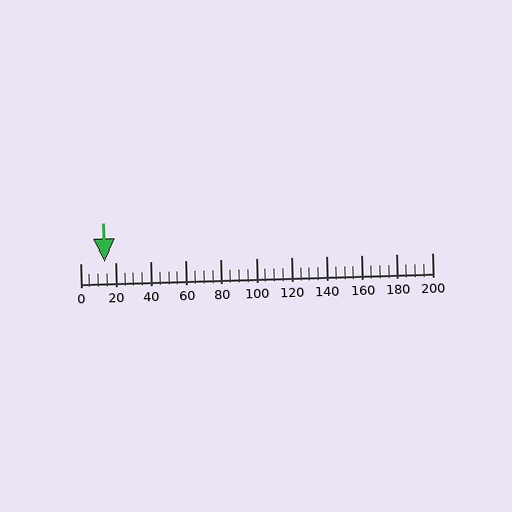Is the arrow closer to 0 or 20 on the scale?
The arrow is closer to 20.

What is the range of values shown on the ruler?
The ruler shows values from 0 to 200.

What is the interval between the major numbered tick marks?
The major tick marks are spaced 20 units apart.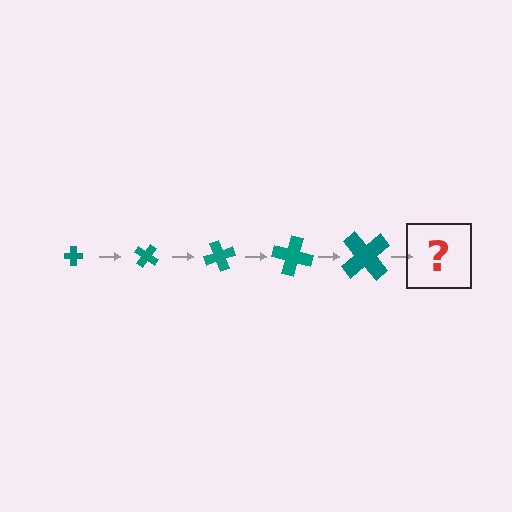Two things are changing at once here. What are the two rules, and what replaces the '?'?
The two rules are that the cross grows larger each step and it rotates 35 degrees each step. The '?' should be a cross, larger than the previous one and rotated 175 degrees from the start.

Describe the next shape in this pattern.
It should be a cross, larger than the previous one and rotated 175 degrees from the start.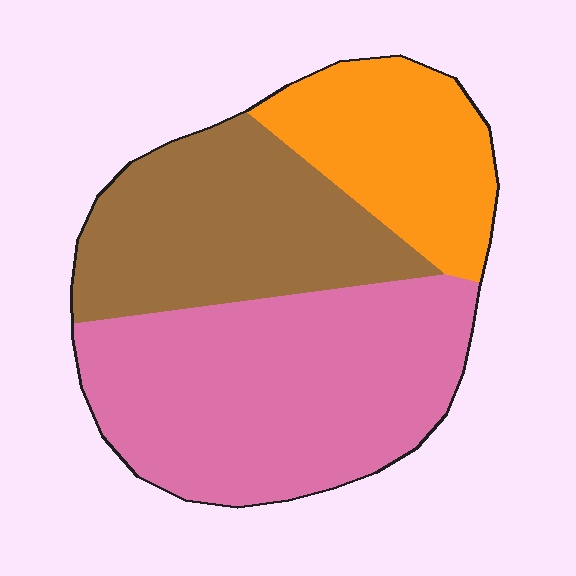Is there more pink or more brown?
Pink.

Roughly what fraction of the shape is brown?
Brown takes up about one third (1/3) of the shape.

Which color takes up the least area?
Orange, at roughly 20%.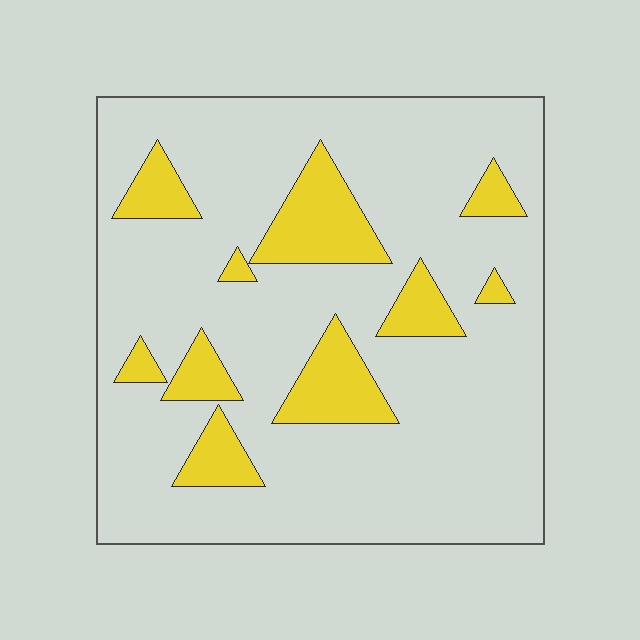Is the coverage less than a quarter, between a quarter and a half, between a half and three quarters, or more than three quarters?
Less than a quarter.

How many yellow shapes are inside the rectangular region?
10.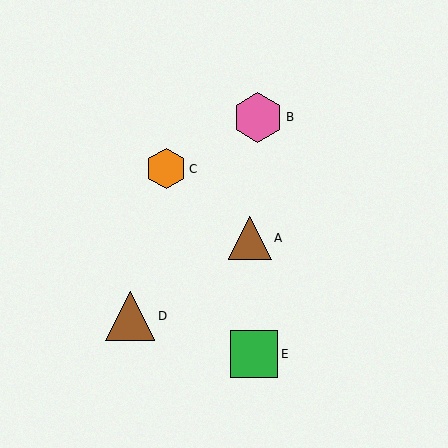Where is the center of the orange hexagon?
The center of the orange hexagon is at (166, 169).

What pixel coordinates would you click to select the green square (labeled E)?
Click at (254, 354) to select the green square E.